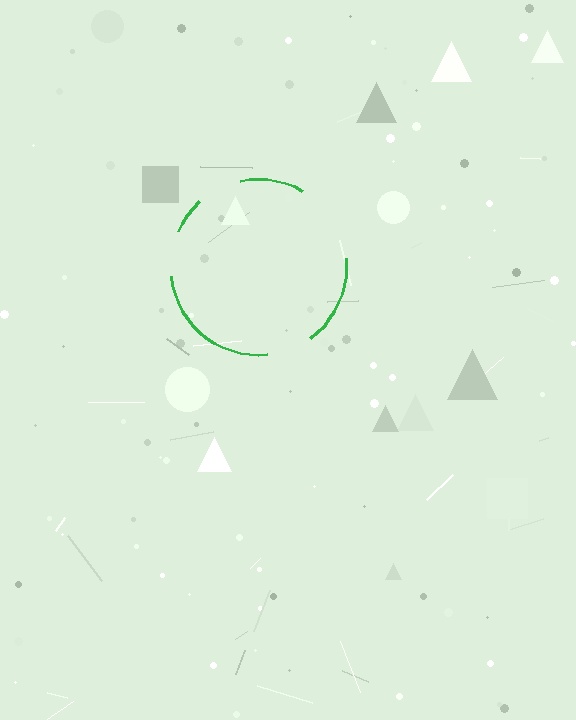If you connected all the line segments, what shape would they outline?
They would outline a circle.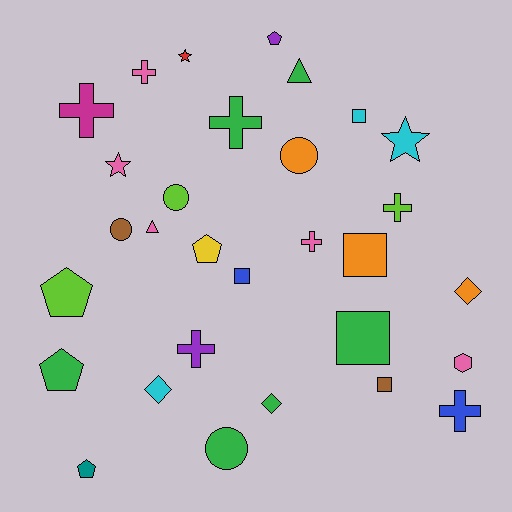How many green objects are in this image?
There are 6 green objects.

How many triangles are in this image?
There are 2 triangles.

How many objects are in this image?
There are 30 objects.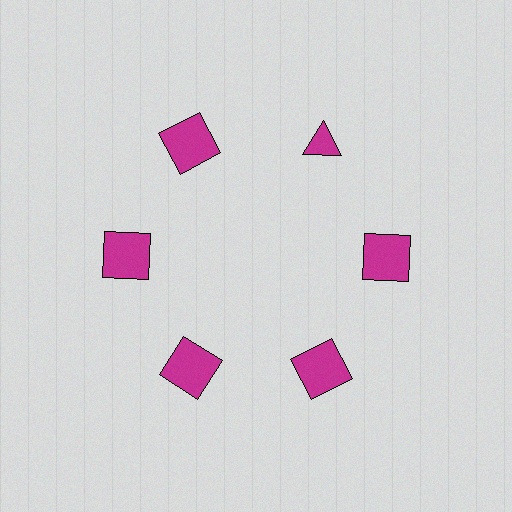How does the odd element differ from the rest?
It has a different shape: triangle instead of square.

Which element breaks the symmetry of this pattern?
The magenta triangle at roughly the 1 o'clock position breaks the symmetry. All other shapes are magenta squares.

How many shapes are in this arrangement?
There are 6 shapes arranged in a ring pattern.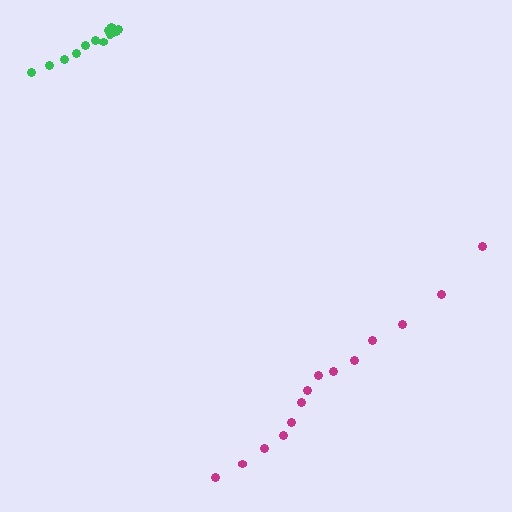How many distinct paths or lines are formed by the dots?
There are 2 distinct paths.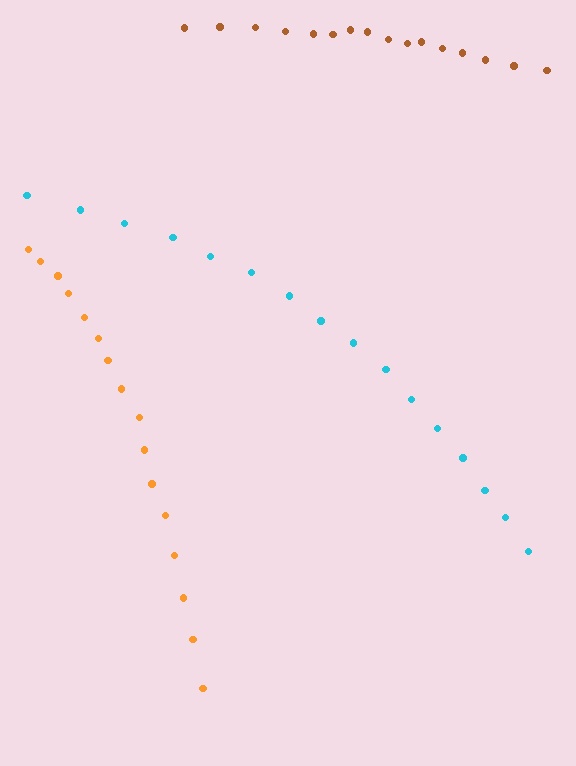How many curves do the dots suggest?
There are 3 distinct paths.